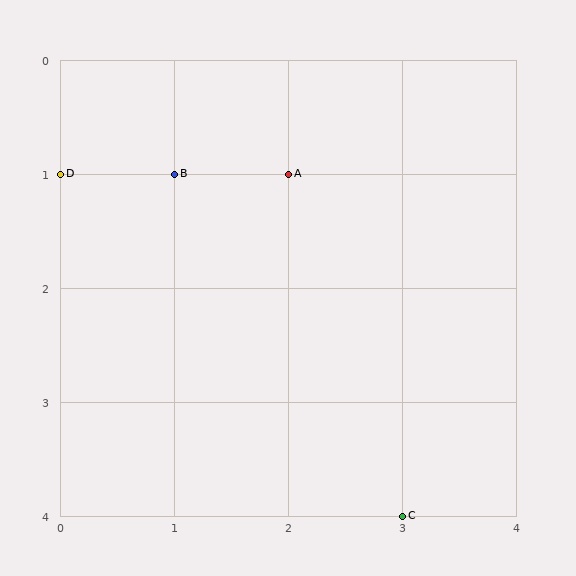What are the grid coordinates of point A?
Point A is at grid coordinates (2, 1).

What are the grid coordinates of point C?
Point C is at grid coordinates (3, 4).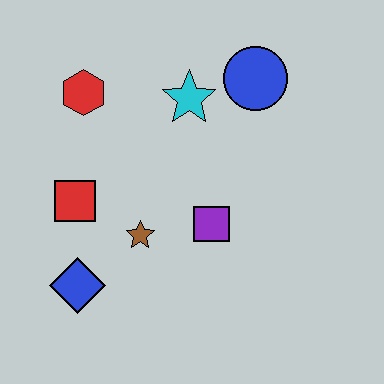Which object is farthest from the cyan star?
The blue diamond is farthest from the cyan star.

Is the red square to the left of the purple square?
Yes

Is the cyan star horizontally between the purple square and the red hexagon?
Yes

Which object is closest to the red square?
The brown star is closest to the red square.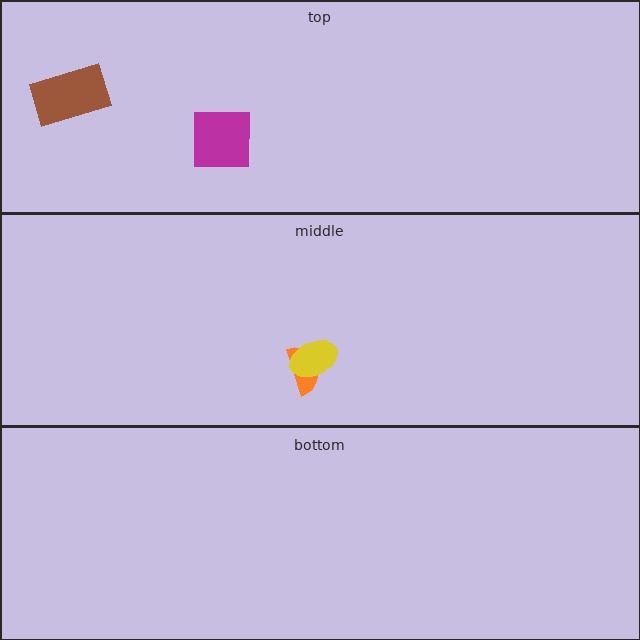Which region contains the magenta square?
The top region.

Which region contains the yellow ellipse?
The middle region.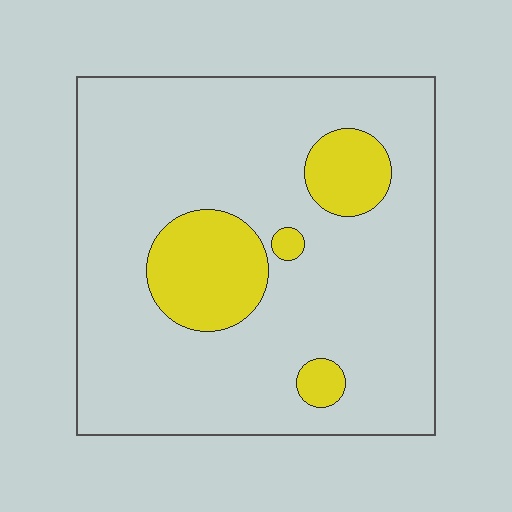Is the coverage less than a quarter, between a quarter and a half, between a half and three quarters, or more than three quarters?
Less than a quarter.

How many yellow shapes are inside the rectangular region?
4.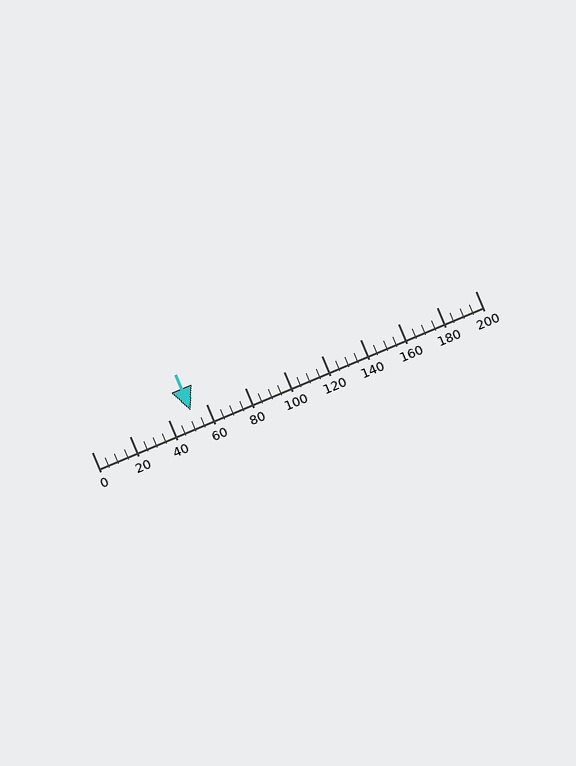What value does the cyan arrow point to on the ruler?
The cyan arrow points to approximately 52.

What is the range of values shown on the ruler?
The ruler shows values from 0 to 200.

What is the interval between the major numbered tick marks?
The major tick marks are spaced 20 units apart.